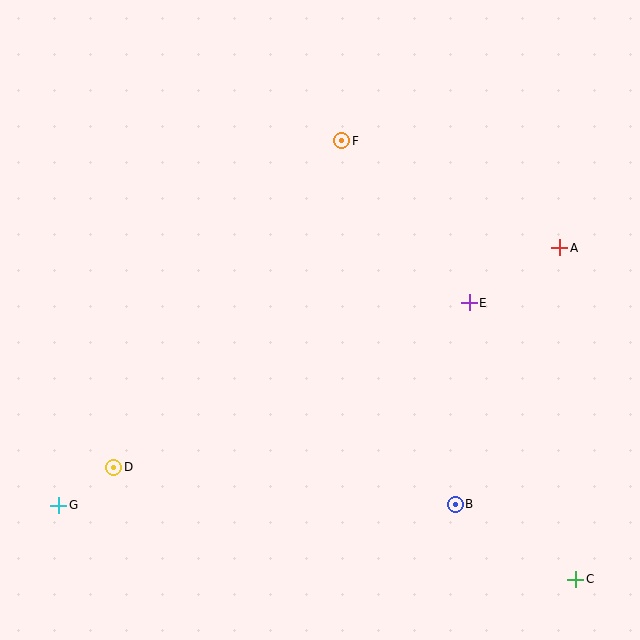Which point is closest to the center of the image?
Point E at (469, 303) is closest to the center.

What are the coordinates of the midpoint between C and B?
The midpoint between C and B is at (516, 542).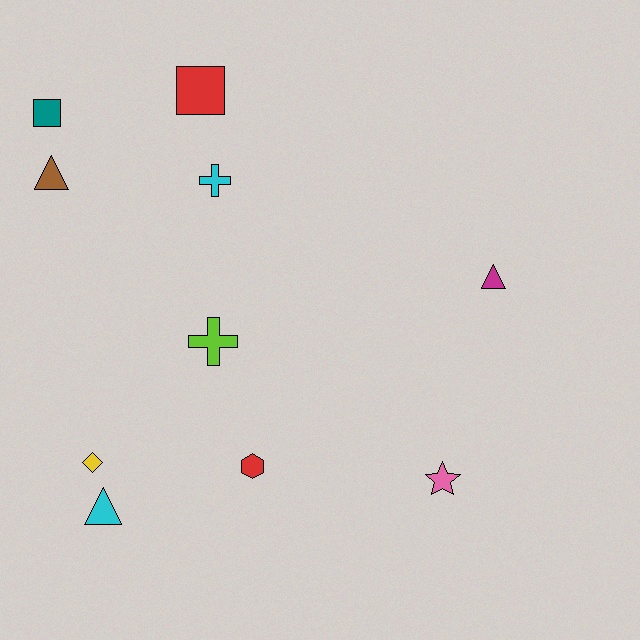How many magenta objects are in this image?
There is 1 magenta object.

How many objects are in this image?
There are 10 objects.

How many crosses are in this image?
There are 2 crosses.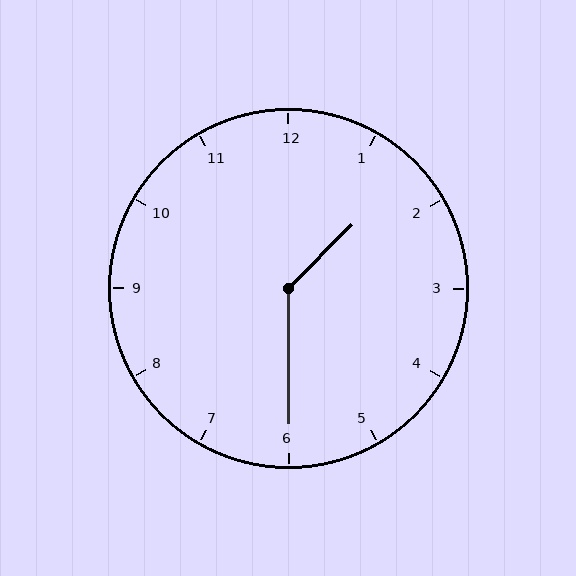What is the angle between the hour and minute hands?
Approximately 135 degrees.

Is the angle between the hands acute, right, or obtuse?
It is obtuse.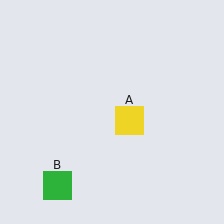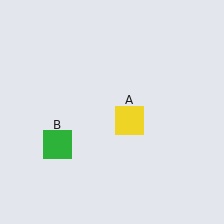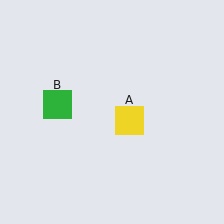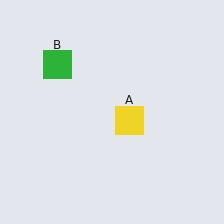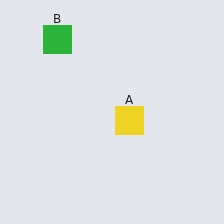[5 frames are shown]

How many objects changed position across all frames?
1 object changed position: green square (object B).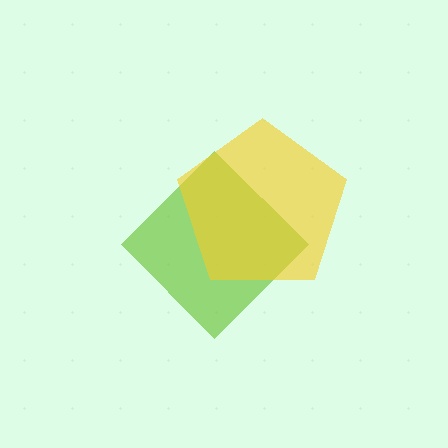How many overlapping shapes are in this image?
There are 2 overlapping shapes in the image.